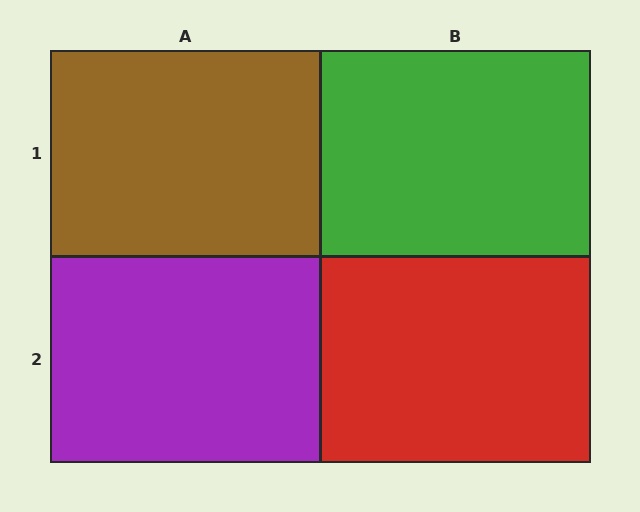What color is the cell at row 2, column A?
Purple.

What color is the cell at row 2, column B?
Red.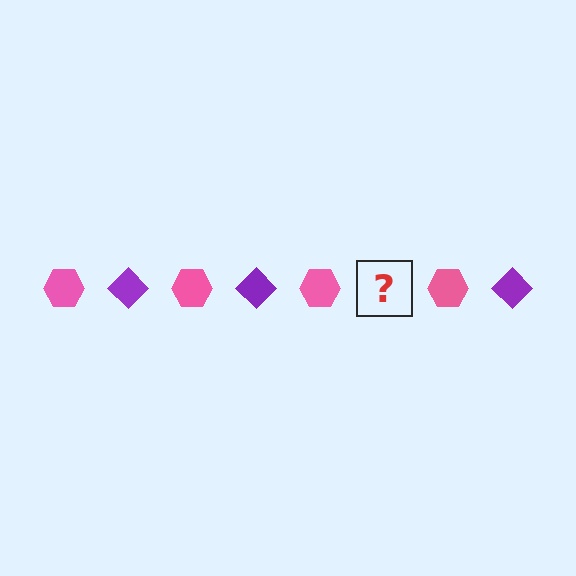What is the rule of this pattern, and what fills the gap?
The rule is that the pattern alternates between pink hexagon and purple diamond. The gap should be filled with a purple diamond.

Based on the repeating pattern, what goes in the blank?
The blank should be a purple diamond.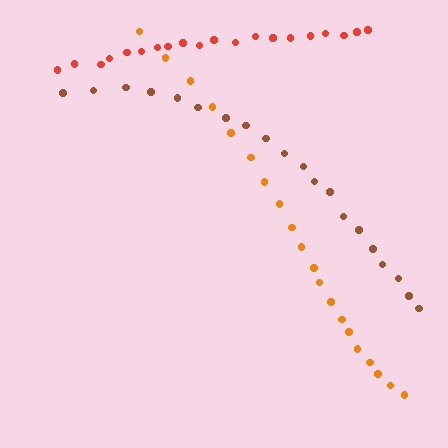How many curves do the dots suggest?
There are 3 distinct paths.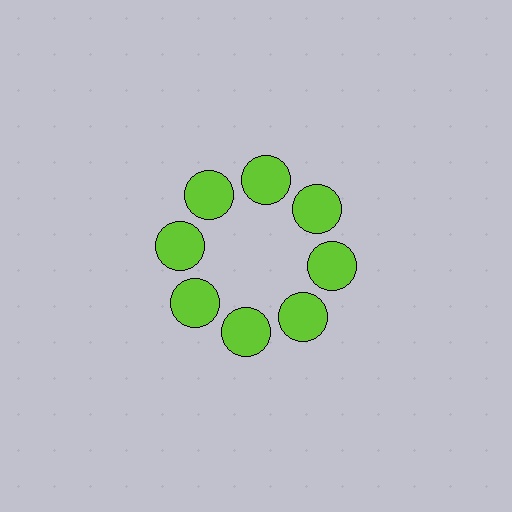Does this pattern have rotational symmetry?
Yes, this pattern has 8-fold rotational symmetry. It looks the same after rotating 45 degrees around the center.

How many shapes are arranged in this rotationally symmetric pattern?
There are 8 shapes, arranged in 8 groups of 1.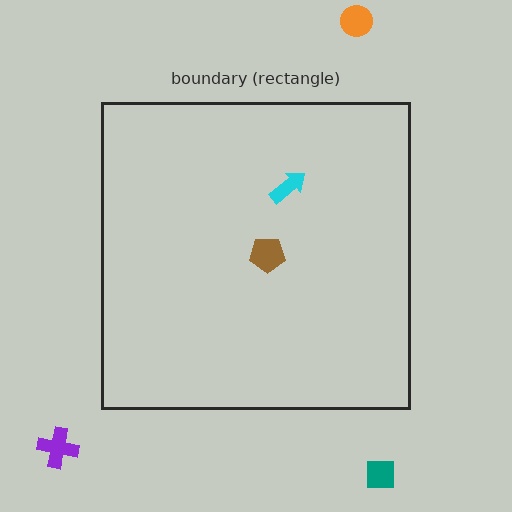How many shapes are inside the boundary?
2 inside, 3 outside.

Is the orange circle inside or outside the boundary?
Outside.